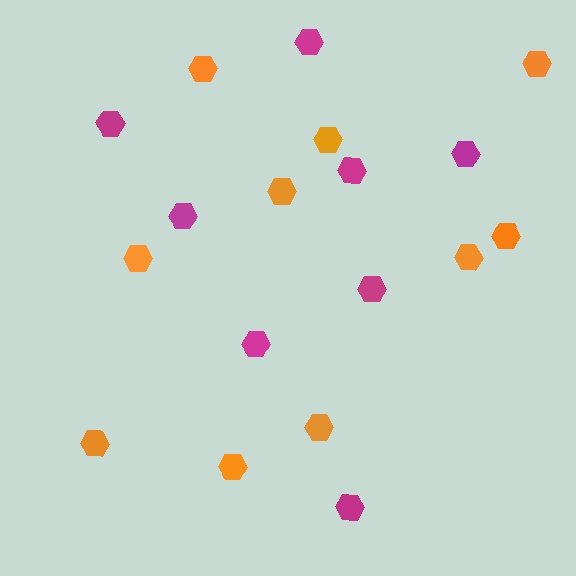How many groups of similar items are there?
There are 2 groups: one group of orange hexagons (10) and one group of magenta hexagons (8).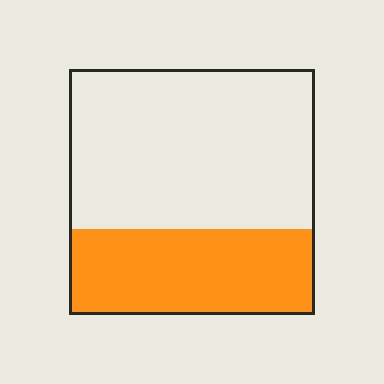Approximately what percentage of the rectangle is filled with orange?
Approximately 35%.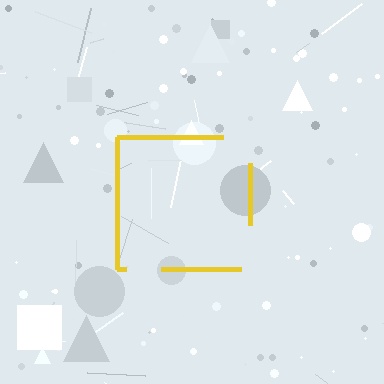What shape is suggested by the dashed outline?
The dashed outline suggests a square.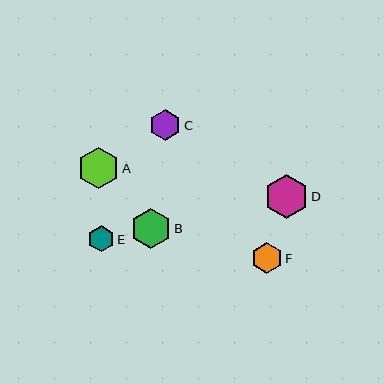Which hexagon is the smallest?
Hexagon E is the smallest with a size of approximately 26 pixels.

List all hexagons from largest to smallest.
From largest to smallest: D, A, B, C, F, E.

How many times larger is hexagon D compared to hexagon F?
Hexagon D is approximately 1.4 times the size of hexagon F.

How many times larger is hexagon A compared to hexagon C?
Hexagon A is approximately 1.3 times the size of hexagon C.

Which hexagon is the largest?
Hexagon D is the largest with a size of approximately 44 pixels.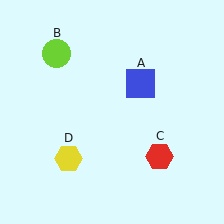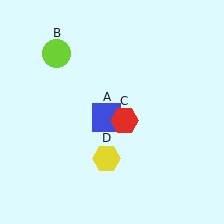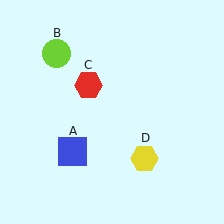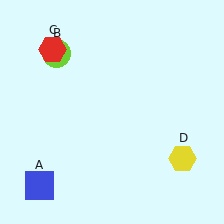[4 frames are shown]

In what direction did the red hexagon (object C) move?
The red hexagon (object C) moved up and to the left.